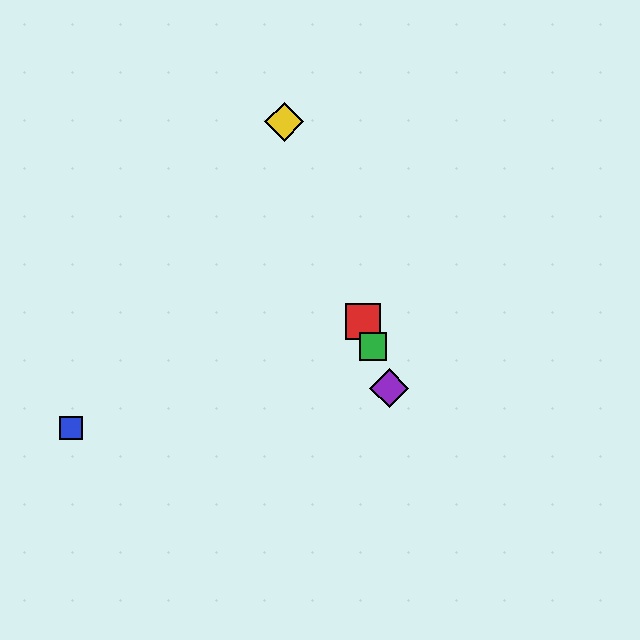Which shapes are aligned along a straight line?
The red square, the green square, the yellow diamond, the purple diamond are aligned along a straight line.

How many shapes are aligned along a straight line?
4 shapes (the red square, the green square, the yellow diamond, the purple diamond) are aligned along a straight line.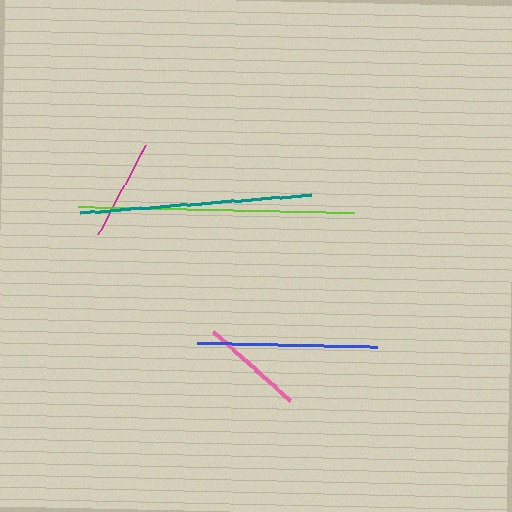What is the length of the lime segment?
The lime segment is approximately 276 pixels long.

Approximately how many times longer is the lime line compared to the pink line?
The lime line is approximately 2.7 times the length of the pink line.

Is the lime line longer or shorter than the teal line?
The lime line is longer than the teal line.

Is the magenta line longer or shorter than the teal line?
The teal line is longer than the magenta line.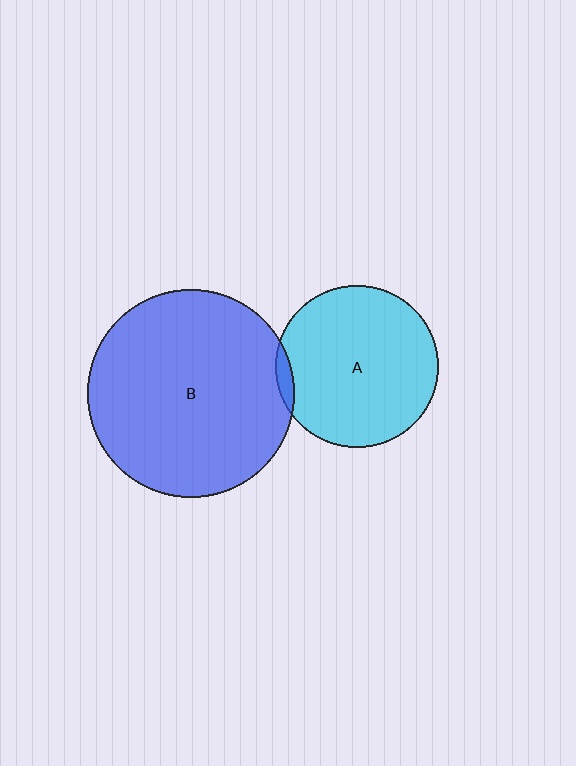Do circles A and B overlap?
Yes.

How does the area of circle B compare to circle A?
Approximately 1.6 times.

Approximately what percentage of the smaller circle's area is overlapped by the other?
Approximately 5%.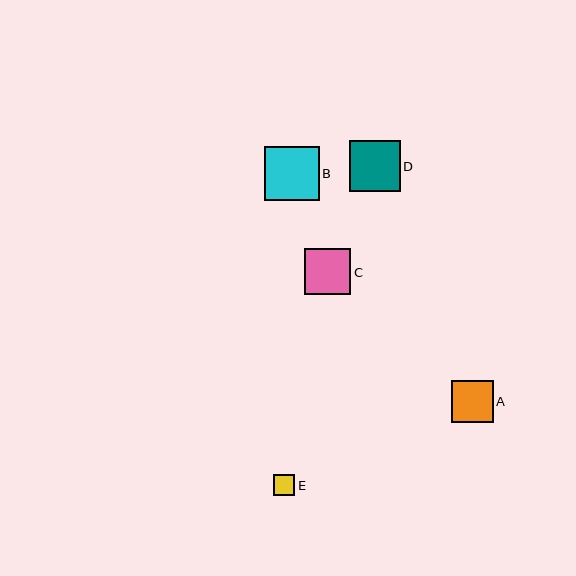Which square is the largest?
Square B is the largest with a size of approximately 54 pixels.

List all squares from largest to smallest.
From largest to smallest: B, D, C, A, E.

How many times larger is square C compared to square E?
Square C is approximately 2.1 times the size of square E.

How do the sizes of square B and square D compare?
Square B and square D are approximately the same size.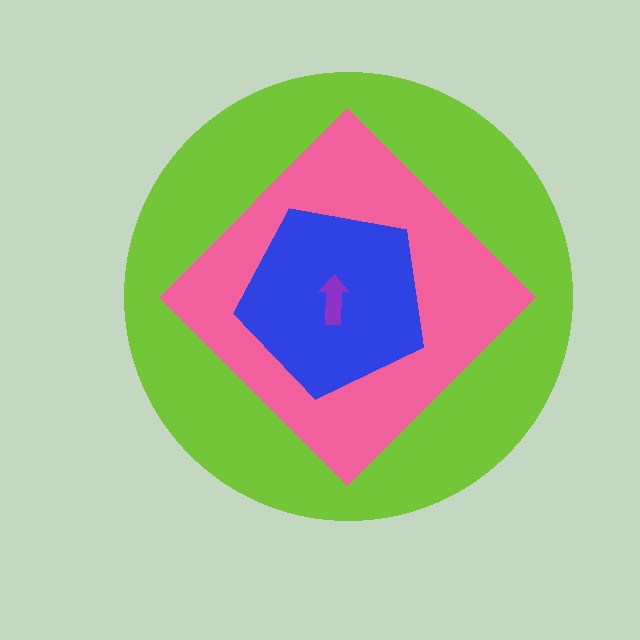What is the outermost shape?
The lime circle.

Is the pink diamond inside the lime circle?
Yes.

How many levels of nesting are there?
4.